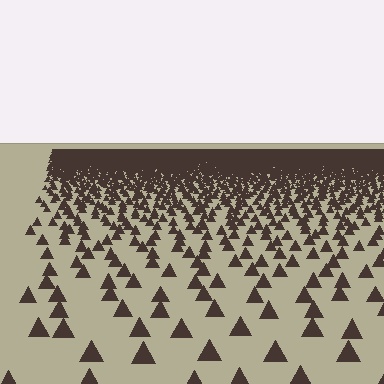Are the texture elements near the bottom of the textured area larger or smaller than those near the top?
Larger. Near the bottom, elements are closer to the viewer and appear at a bigger on-screen size.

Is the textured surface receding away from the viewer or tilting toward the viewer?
The surface is receding away from the viewer. Texture elements get smaller and denser toward the top.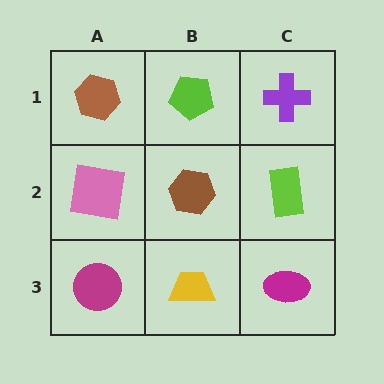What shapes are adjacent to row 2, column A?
A brown hexagon (row 1, column A), a magenta circle (row 3, column A), a brown hexagon (row 2, column B).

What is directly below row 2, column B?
A yellow trapezoid.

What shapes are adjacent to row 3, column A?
A pink square (row 2, column A), a yellow trapezoid (row 3, column B).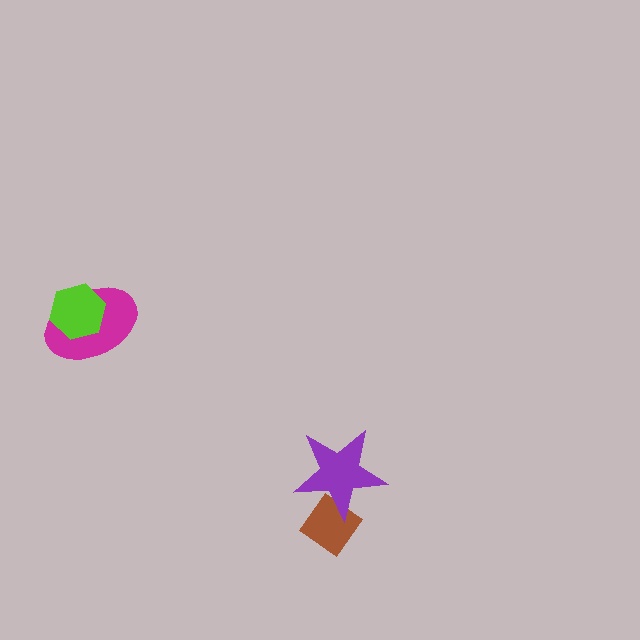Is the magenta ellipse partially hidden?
Yes, it is partially covered by another shape.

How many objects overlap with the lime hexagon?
1 object overlaps with the lime hexagon.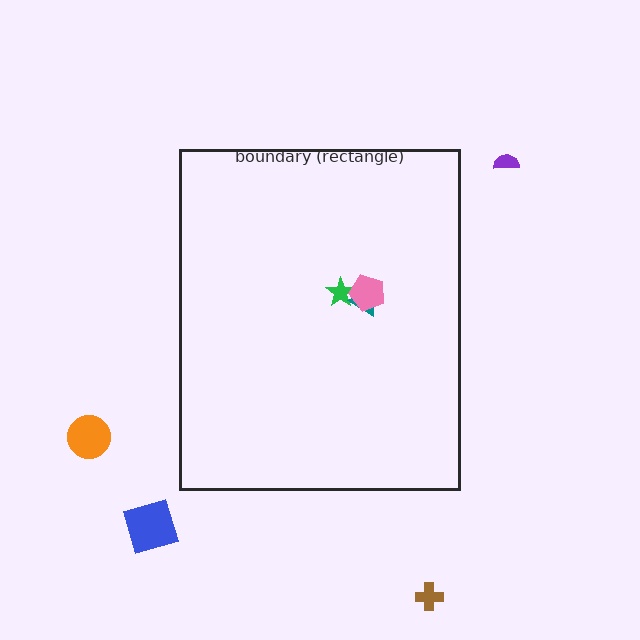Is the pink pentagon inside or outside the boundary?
Inside.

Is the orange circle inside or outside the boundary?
Outside.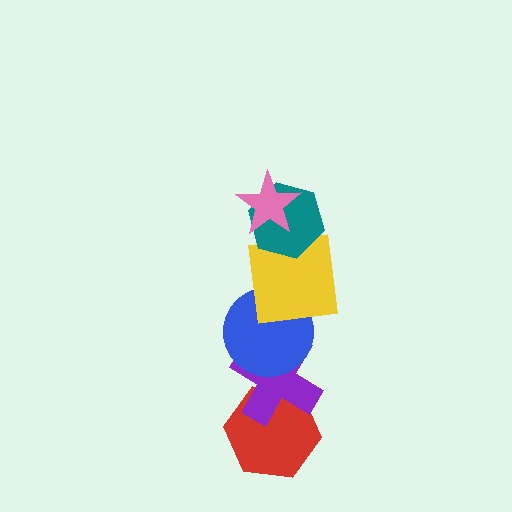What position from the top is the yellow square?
The yellow square is 3rd from the top.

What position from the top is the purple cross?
The purple cross is 5th from the top.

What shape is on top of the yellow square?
The teal hexagon is on top of the yellow square.